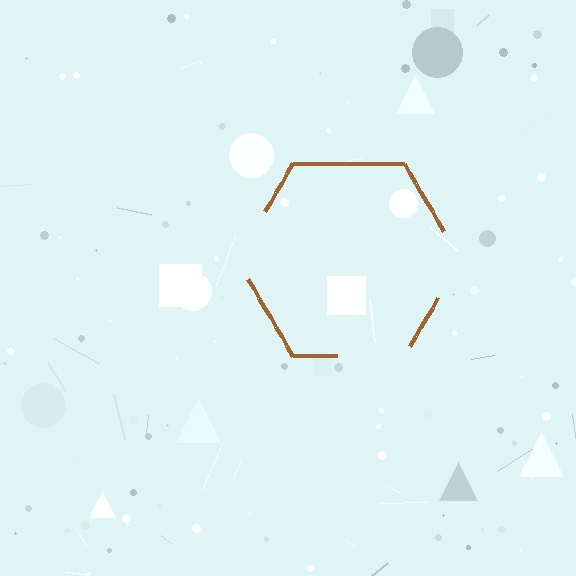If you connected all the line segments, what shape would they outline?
They would outline a hexagon.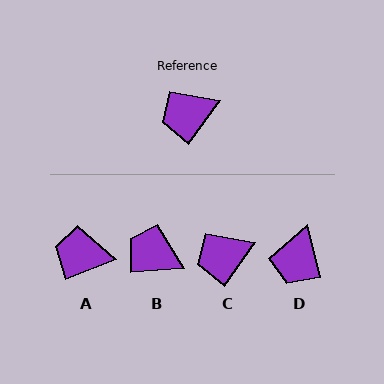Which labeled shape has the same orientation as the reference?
C.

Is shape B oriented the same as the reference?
No, it is off by about 50 degrees.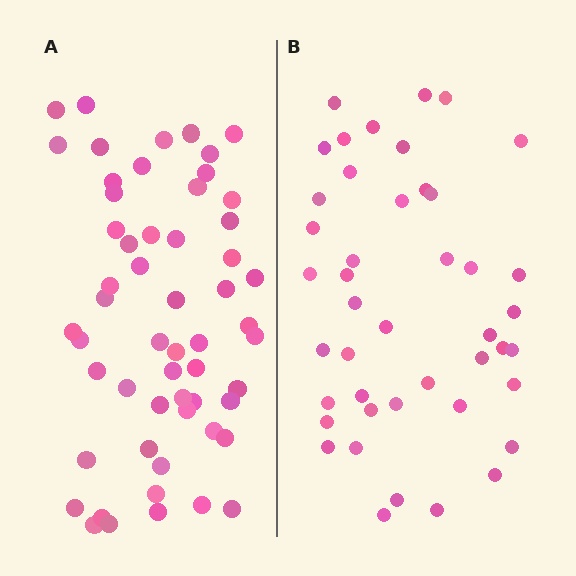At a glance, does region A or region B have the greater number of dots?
Region A (the left region) has more dots.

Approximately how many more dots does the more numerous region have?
Region A has roughly 12 or so more dots than region B.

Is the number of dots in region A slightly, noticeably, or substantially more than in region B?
Region A has noticeably more, but not dramatically so. The ratio is roughly 1.3 to 1.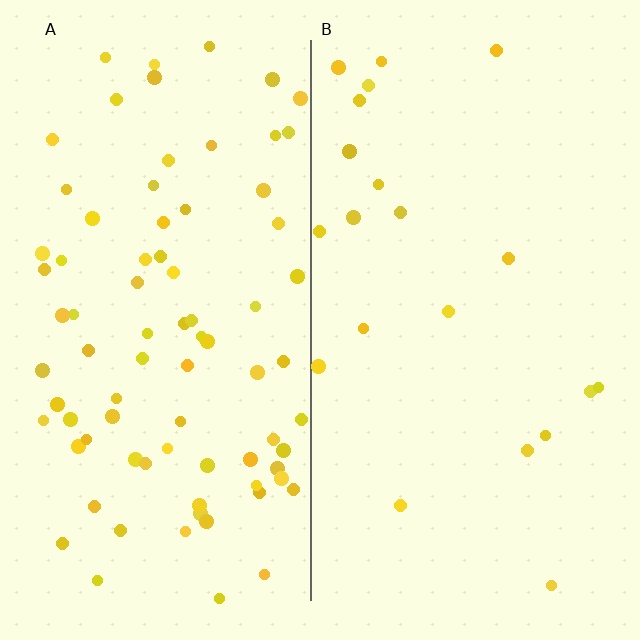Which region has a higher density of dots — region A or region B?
A (the left).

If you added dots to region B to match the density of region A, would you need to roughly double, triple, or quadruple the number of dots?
Approximately quadruple.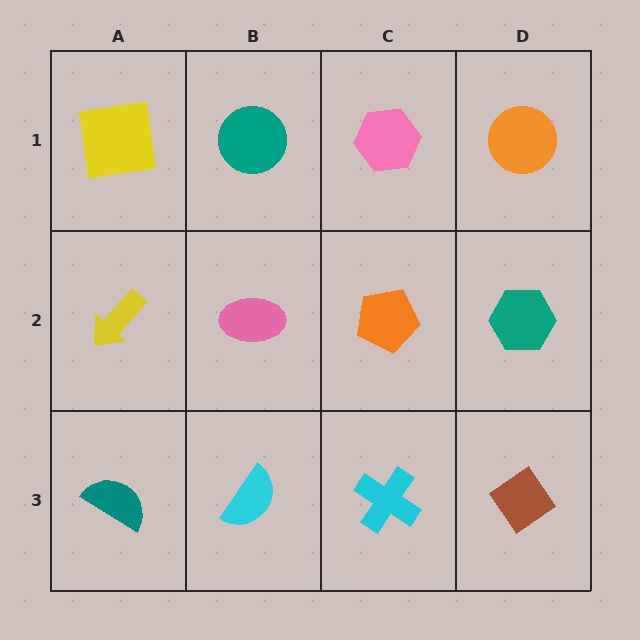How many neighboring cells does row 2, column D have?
3.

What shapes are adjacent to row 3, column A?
A yellow arrow (row 2, column A), a cyan semicircle (row 3, column B).